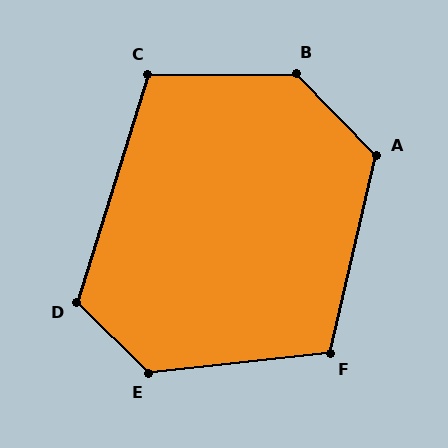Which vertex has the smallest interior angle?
C, at approximately 108 degrees.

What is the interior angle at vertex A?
Approximately 123 degrees (obtuse).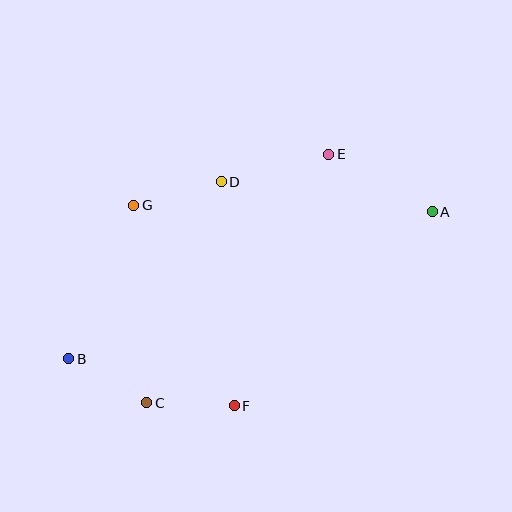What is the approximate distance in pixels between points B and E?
The distance between B and E is approximately 331 pixels.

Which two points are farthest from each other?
Points A and B are farthest from each other.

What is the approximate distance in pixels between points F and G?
The distance between F and G is approximately 224 pixels.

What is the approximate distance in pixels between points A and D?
The distance between A and D is approximately 213 pixels.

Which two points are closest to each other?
Points C and F are closest to each other.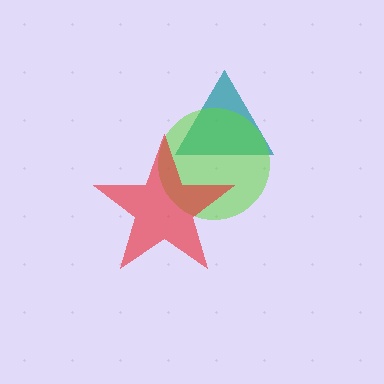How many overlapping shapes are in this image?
There are 3 overlapping shapes in the image.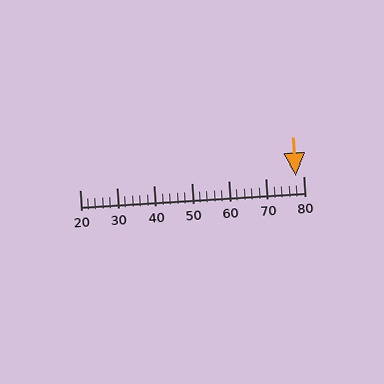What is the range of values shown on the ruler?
The ruler shows values from 20 to 80.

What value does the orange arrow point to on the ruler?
The orange arrow points to approximately 78.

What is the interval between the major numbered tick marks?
The major tick marks are spaced 10 units apart.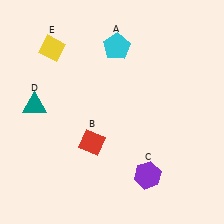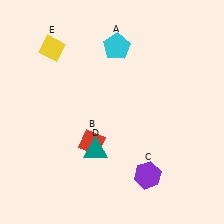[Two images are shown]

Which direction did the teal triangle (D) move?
The teal triangle (D) moved right.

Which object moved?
The teal triangle (D) moved right.